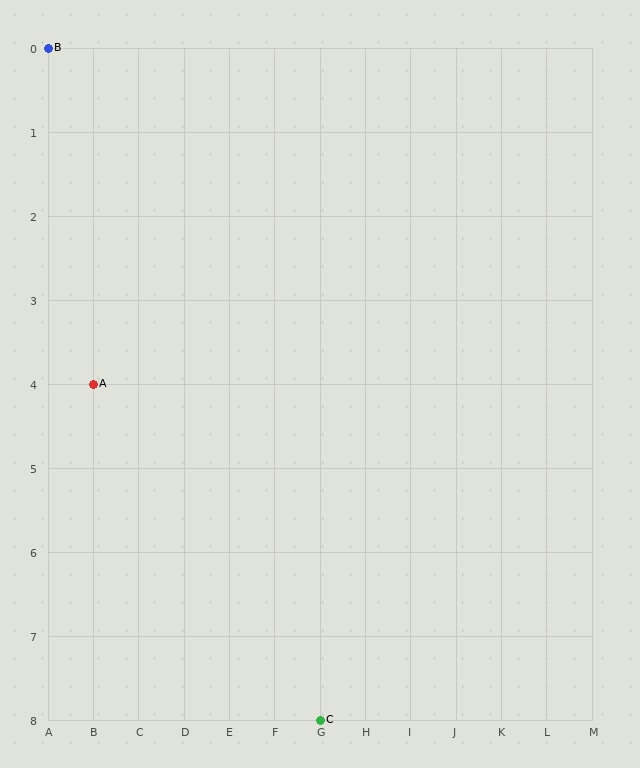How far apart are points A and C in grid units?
Points A and C are 5 columns and 4 rows apart (about 6.4 grid units diagonally).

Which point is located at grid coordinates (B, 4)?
Point A is at (B, 4).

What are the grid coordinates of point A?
Point A is at grid coordinates (B, 4).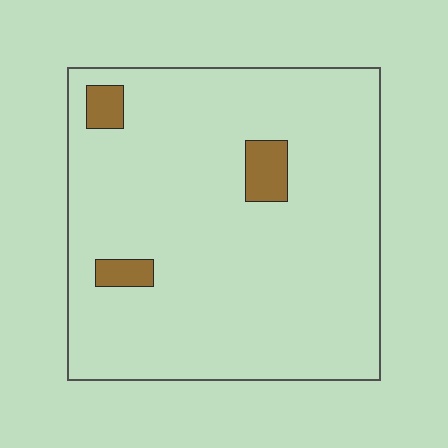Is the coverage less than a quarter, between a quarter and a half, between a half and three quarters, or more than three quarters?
Less than a quarter.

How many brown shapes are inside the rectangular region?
3.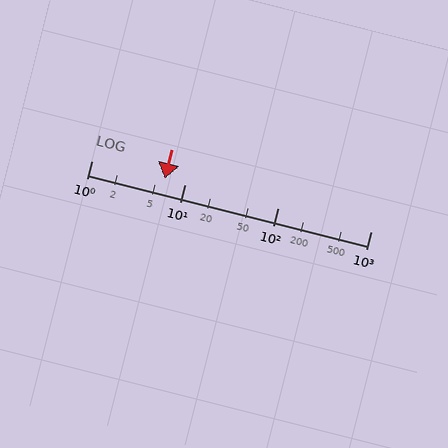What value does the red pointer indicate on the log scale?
The pointer indicates approximately 6.1.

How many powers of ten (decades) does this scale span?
The scale spans 3 decades, from 1 to 1000.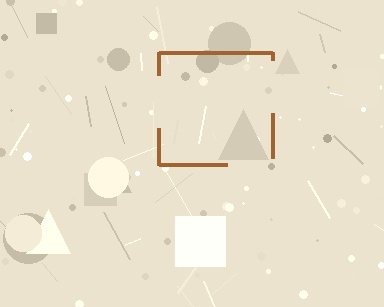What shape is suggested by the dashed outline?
The dashed outline suggests a square.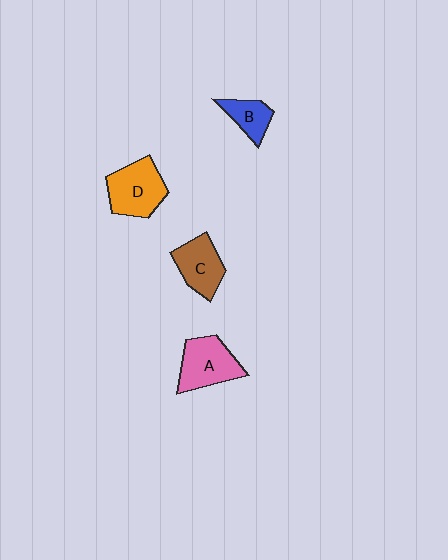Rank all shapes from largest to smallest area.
From largest to smallest: D (orange), A (pink), C (brown), B (blue).